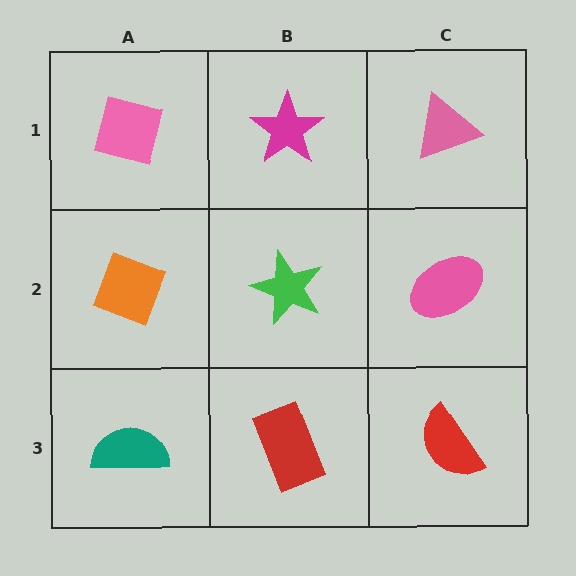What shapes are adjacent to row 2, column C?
A pink triangle (row 1, column C), a red semicircle (row 3, column C), a green star (row 2, column B).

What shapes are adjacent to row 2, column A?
A pink square (row 1, column A), a teal semicircle (row 3, column A), a green star (row 2, column B).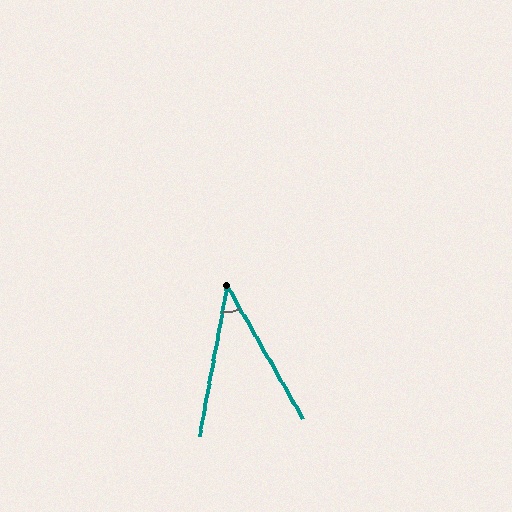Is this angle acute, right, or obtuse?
It is acute.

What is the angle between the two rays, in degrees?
Approximately 40 degrees.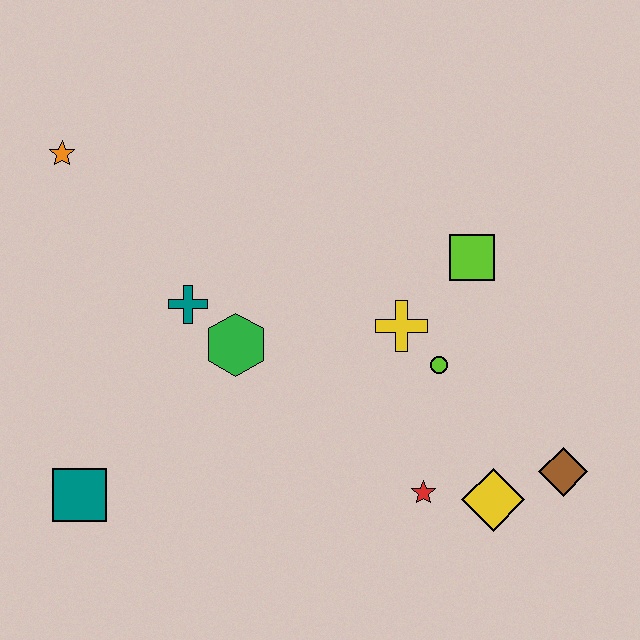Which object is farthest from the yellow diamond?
The orange star is farthest from the yellow diamond.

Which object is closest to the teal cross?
The green hexagon is closest to the teal cross.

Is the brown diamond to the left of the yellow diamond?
No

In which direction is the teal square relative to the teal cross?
The teal square is below the teal cross.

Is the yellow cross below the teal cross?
Yes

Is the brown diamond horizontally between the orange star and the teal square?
No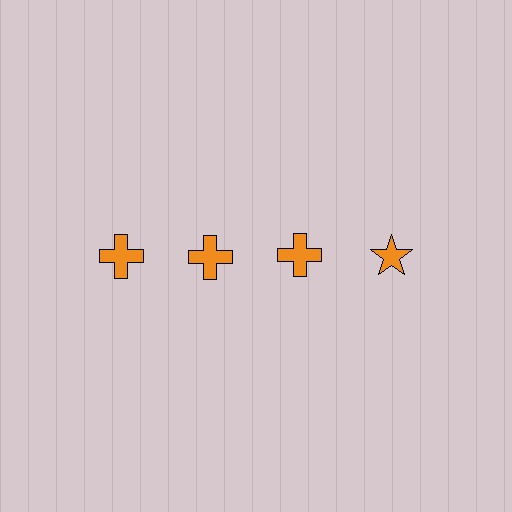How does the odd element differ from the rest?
It has a different shape: star instead of cross.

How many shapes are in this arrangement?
There are 4 shapes arranged in a grid pattern.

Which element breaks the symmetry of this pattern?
The orange star in the top row, second from right column breaks the symmetry. All other shapes are orange crosses.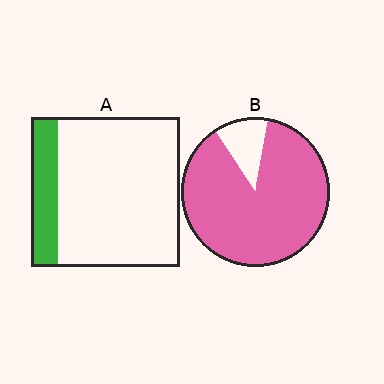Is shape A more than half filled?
No.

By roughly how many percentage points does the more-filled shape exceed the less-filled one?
By roughly 70 percentage points (B over A).